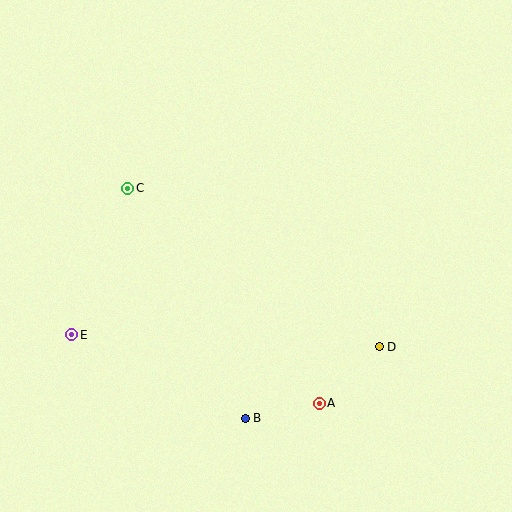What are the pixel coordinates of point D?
Point D is at (379, 347).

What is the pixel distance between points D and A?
The distance between D and A is 82 pixels.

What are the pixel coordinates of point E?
Point E is at (72, 335).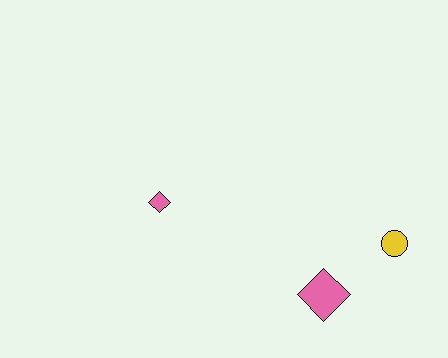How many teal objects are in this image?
There are no teal objects.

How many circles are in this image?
There is 1 circle.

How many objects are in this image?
There are 3 objects.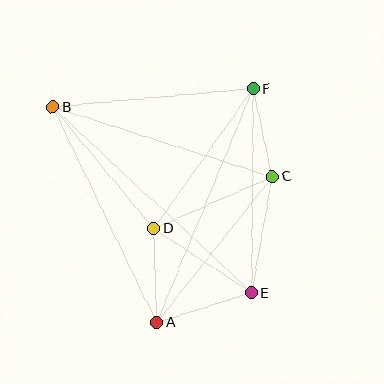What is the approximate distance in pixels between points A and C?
The distance between A and C is approximately 186 pixels.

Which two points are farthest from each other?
Points B and E are farthest from each other.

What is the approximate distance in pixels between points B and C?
The distance between B and C is approximately 230 pixels.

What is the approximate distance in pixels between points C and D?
The distance between C and D is approximately 129 pixels.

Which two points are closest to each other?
Points C and F are closest to each other.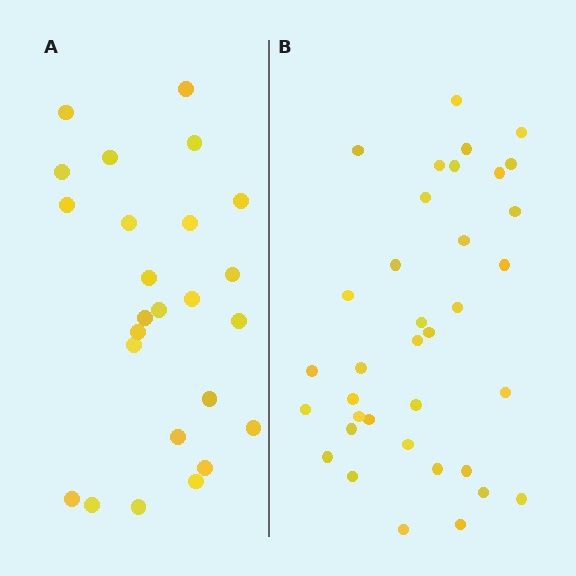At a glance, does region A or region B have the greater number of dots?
Region B (the right region) has more dots.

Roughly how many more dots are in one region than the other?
Region B has roughly 12 or so more dots than region A.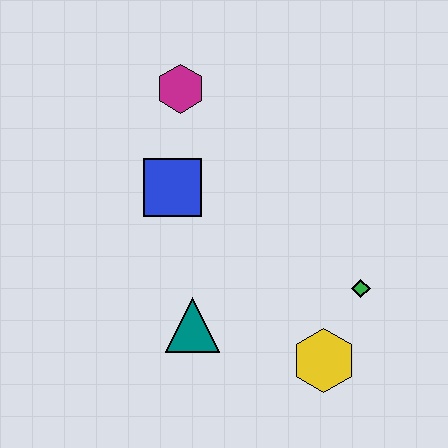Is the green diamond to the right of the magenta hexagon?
Yes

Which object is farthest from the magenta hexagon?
The yellow hexagon is farthest from the magenta hexagon.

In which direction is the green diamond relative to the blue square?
The green diamond is to the right of the blue square.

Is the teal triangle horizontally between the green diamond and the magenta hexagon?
Yes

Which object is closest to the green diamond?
The yellow hexagon is closest to the green diamond.